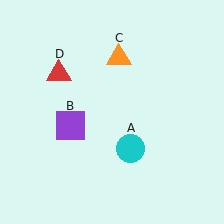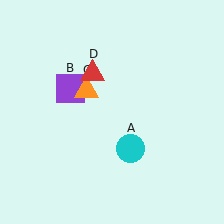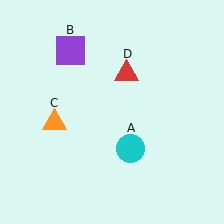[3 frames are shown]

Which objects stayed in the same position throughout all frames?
Cyan circle (object A) remained stationary.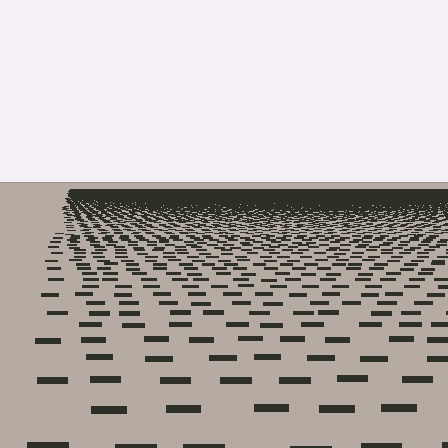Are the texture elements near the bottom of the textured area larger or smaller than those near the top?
Larger. Near the bottom, elements are closer to the viewer and appear at a bigger on-screen size.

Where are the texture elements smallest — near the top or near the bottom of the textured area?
Near the top.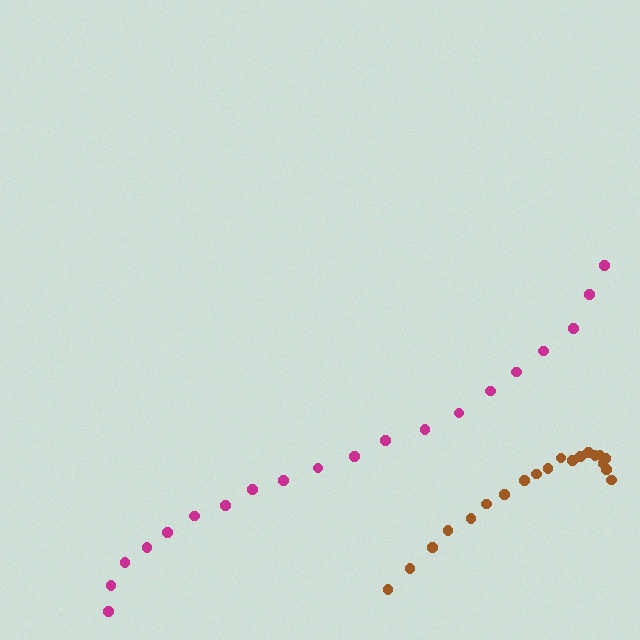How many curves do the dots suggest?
There are 2 distinct paths.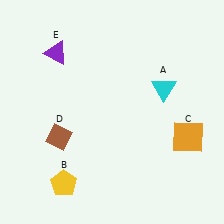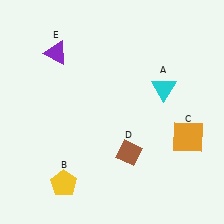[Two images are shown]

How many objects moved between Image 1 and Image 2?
1 object moved between the two images.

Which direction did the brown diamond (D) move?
The brown diamond (D) moved right.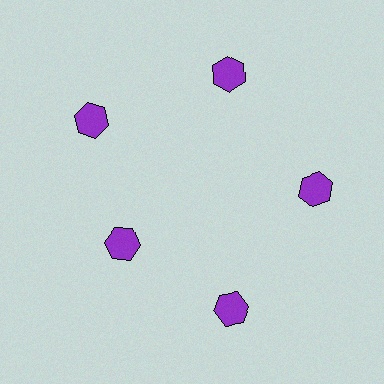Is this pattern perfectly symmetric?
No. The 5 purple hexagons are arranged in a ring, but one element near the 8 o'clock position is pulled inward toward the center, breaking the 5-fold rotational symmetry.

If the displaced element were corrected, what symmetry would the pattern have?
It would have 5-fold rotational symmetry — the pattern would map onto itself every 72 degrees.